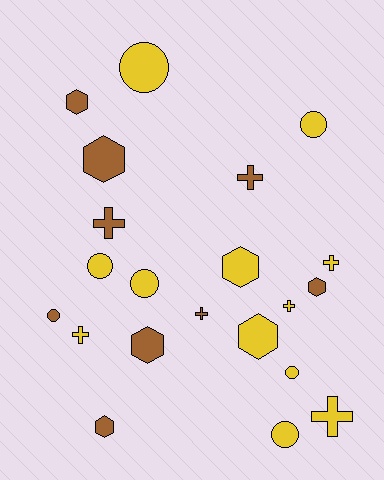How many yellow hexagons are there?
There are 2 yellow hexagons.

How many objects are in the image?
There are 21 objects.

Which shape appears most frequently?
Circle, with 7 objects.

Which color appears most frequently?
Yellow, with 12 objects.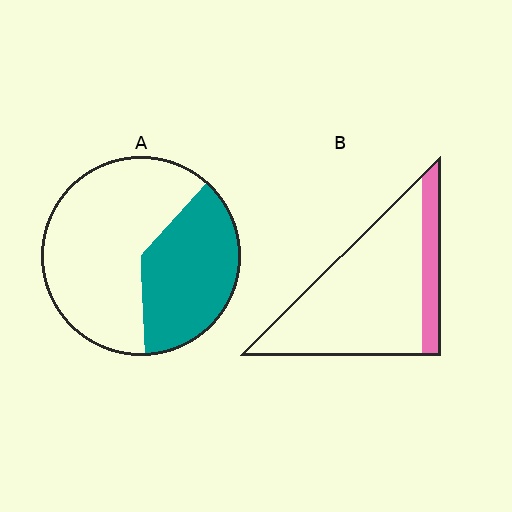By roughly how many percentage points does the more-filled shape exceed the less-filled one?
By roughly 20 percentage points (A over B).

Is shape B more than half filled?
No.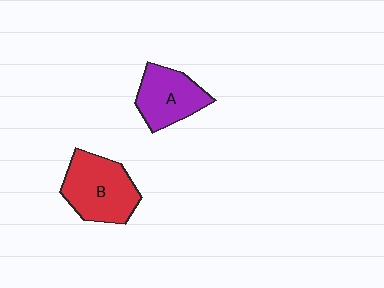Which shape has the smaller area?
Shape A (purple).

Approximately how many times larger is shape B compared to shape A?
Approximately 1.3 times.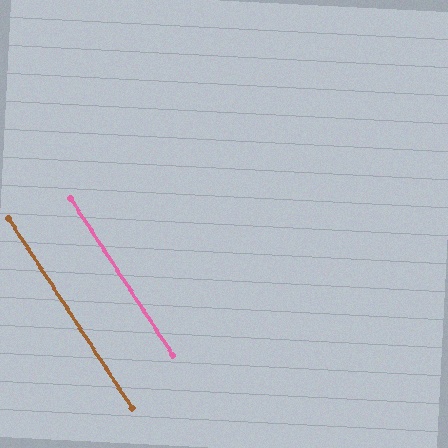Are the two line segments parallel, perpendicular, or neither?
Parallel — their directions differ by only 0.3°.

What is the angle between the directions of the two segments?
Approximately 0 degrees.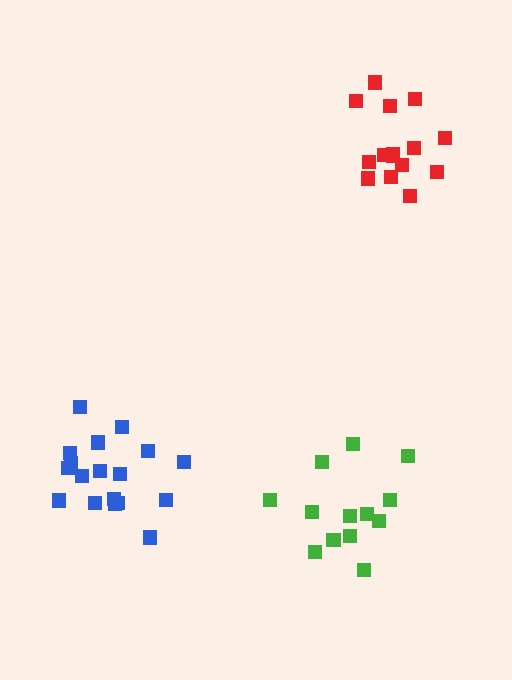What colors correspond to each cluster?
The clusters are colored: green, blue, red.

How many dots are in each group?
Group 1: 13 dots, Group 2: 18 dots, Group 3: 15 dots (46 total).